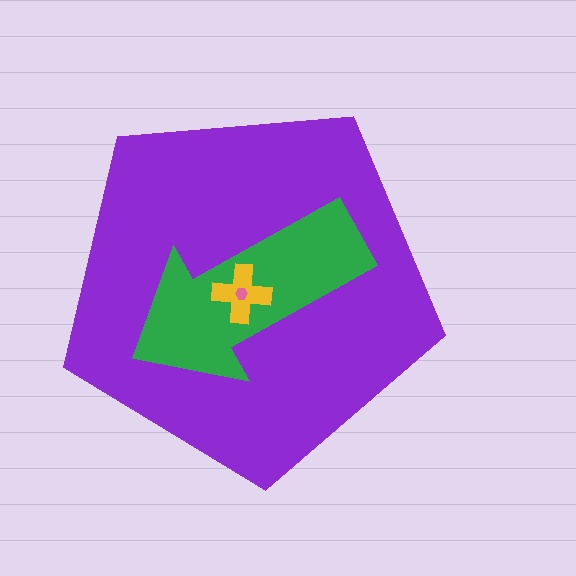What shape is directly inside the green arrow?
The yellow cross.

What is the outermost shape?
The purple pentagon.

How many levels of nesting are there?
4.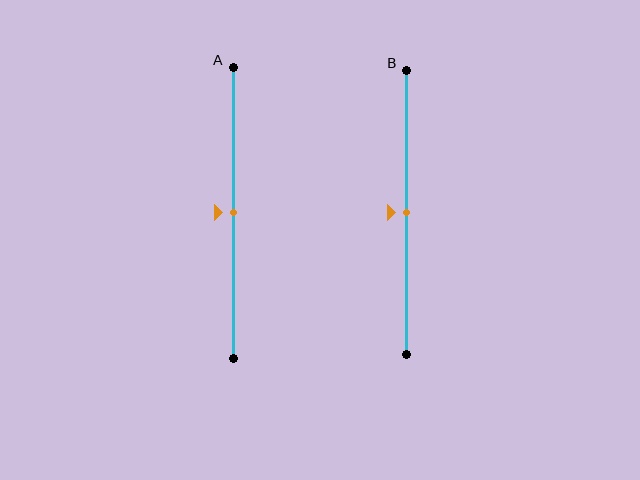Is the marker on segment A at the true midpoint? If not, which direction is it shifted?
Yes, the marker on segment A is at the true midpoint.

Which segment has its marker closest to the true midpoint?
Segment A has its marker closest to the true midpoint.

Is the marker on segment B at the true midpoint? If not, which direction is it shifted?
Yes, the marker on segment B is at the true midpoint.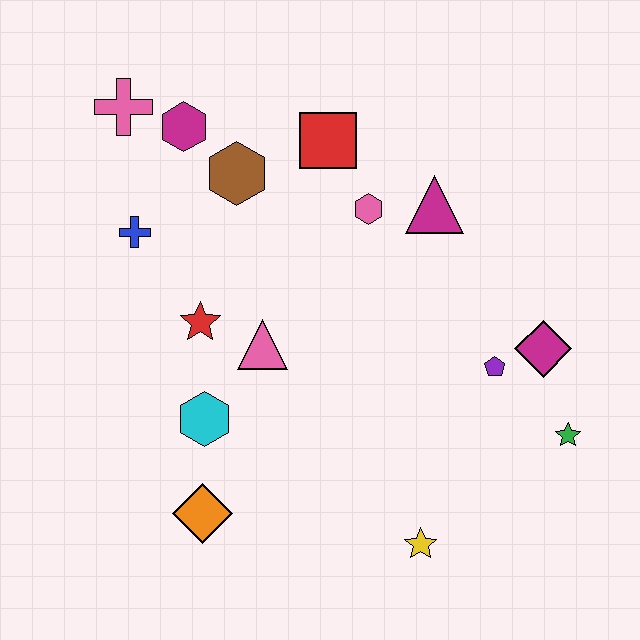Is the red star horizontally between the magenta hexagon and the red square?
Yes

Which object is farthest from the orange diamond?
The pink cross is farthest from the orange diamond.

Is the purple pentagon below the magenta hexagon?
Yes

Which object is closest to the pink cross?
The magenta hexagon is closest to the pink cross.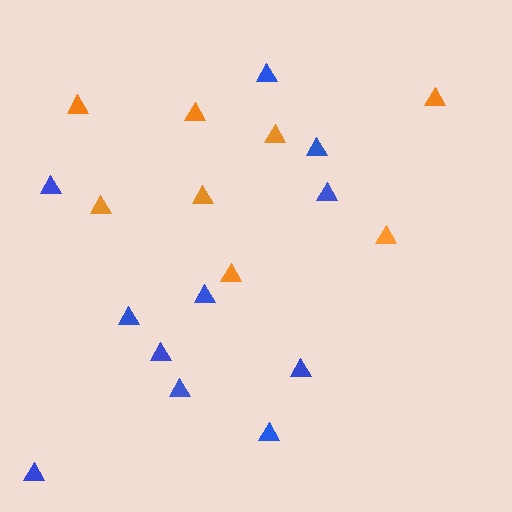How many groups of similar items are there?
There are 2 groups: one group of blue triangles (11) and one group of orange triangles (8).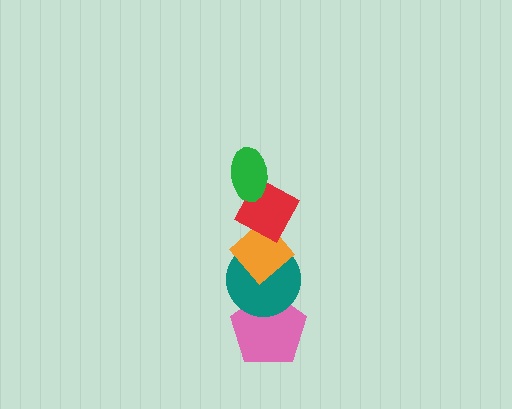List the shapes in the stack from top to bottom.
From top to bottom: the green ellipse, the red diamond, the orange diamond, the teal circle, the pink pentagon.